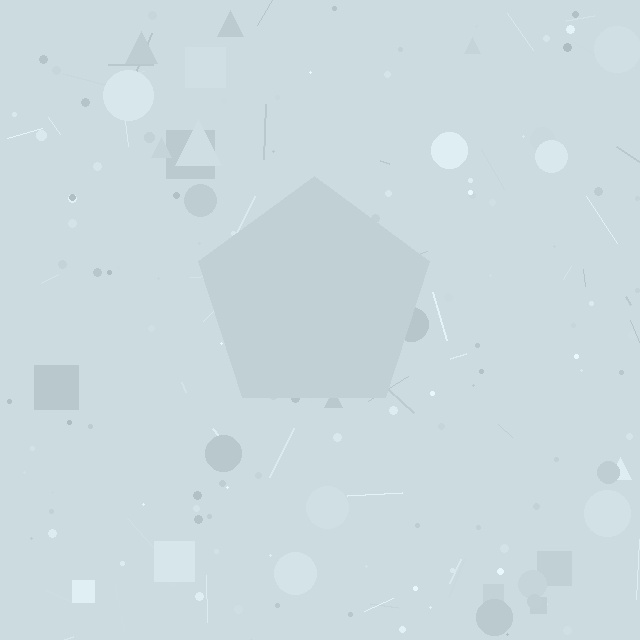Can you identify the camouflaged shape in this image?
The camouflaged shape is a pentagon.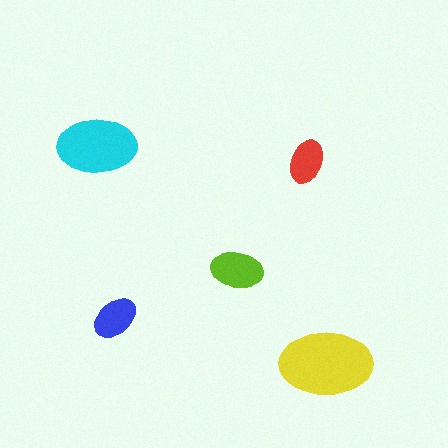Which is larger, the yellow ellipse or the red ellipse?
The yellow one.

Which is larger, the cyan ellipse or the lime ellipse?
The cyan one.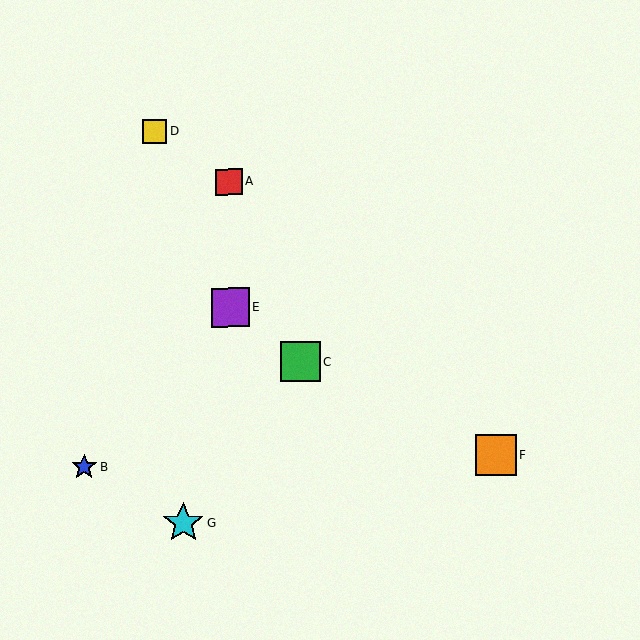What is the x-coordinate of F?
Object F is at x≈495.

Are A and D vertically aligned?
No, A is at x≈229 and D is at x≈155.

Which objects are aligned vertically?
Objects A, E are aligned vertically.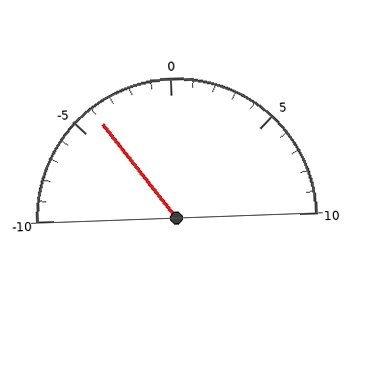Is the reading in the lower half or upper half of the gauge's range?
The reading is in the lower half of the range (-10 to 10).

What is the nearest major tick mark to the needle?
The nearest major tick mark is -5.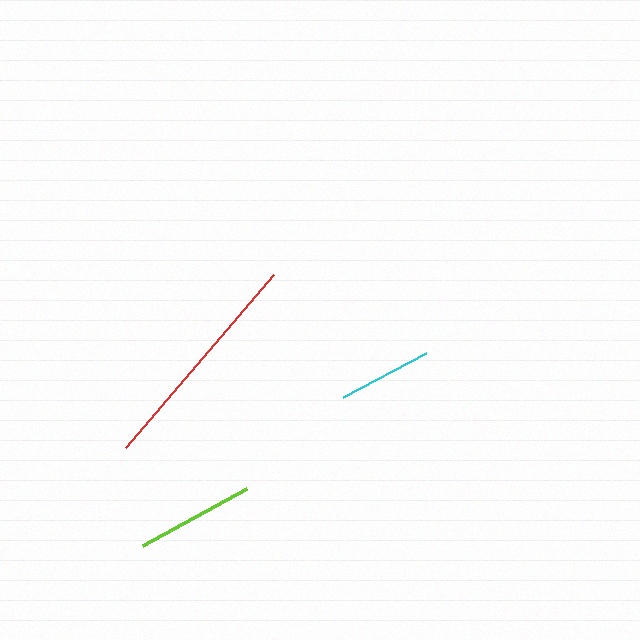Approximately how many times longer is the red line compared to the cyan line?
The red line is approximately 2.4 times the length of the cyan line.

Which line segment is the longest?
The red line is the longest at approximately 228 pixels.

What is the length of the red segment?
The red segment is approximately 228 pixels long.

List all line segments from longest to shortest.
From longest to shortest: red, lime, cyan.